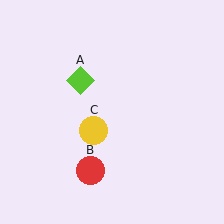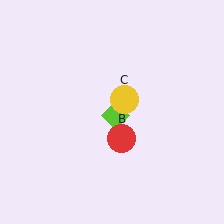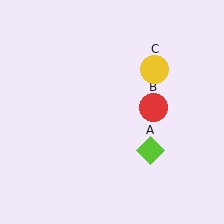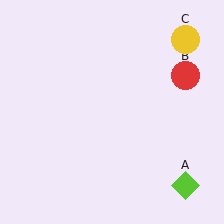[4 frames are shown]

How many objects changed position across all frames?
3 objects changed position: lime diamond (object A), red circle (object B), yellow circle (object C).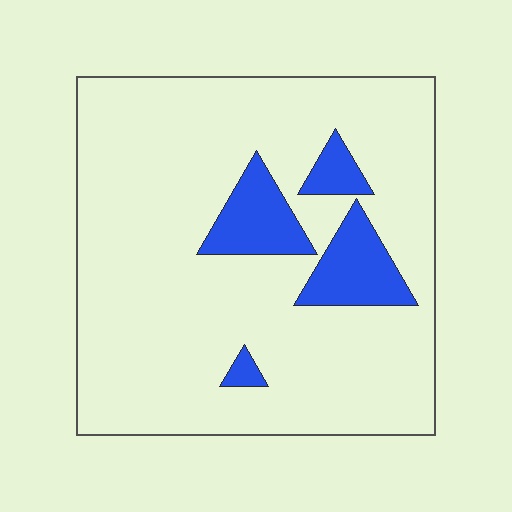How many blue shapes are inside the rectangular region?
4.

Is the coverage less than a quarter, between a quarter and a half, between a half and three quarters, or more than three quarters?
Less than a quarter.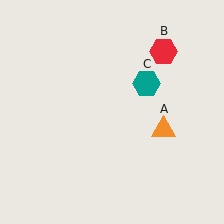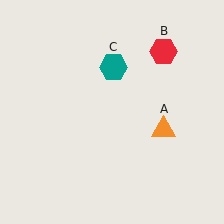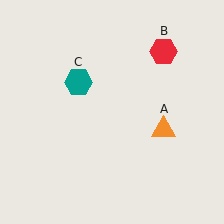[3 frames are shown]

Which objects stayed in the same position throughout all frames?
Orange triangle (object A) and red hexagon (object B) remained stationary.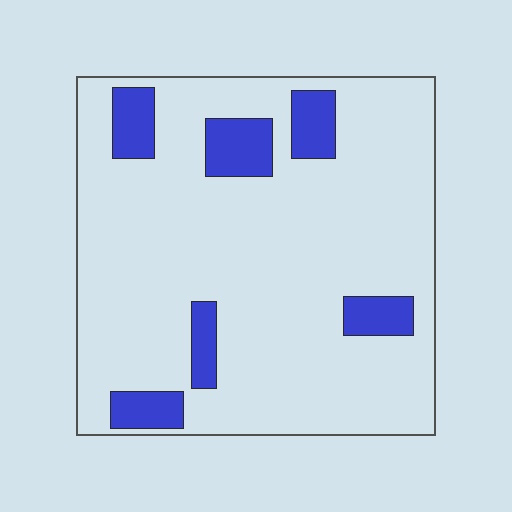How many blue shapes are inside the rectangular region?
6.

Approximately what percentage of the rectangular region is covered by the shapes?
Approximately 15%.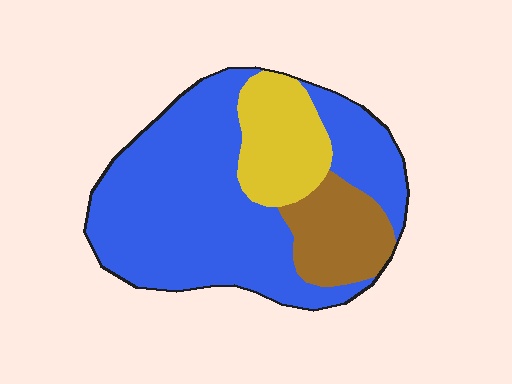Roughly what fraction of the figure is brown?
Brown takes up less than a sixth of the figure.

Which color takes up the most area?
Blue, at roughly 65%.